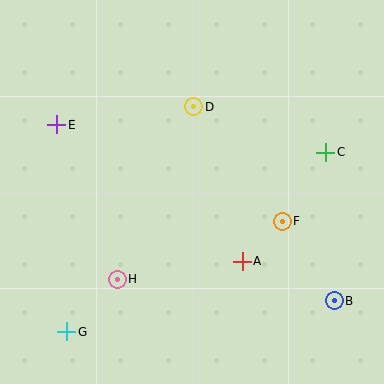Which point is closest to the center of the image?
Point A at (242, 261) is closest to the center.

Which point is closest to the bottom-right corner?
Point B is closest to the bottom-right corner.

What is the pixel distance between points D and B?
The distance between D and B is 240 pixels.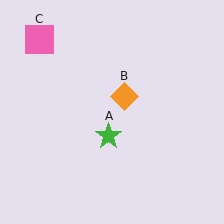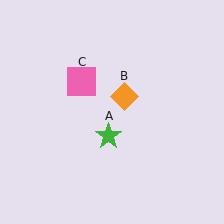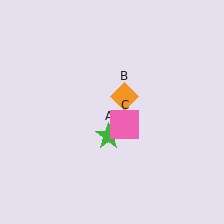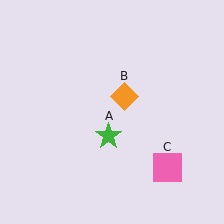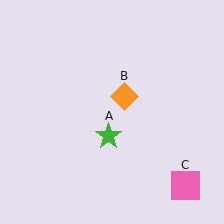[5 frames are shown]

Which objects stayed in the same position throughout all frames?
Green star (object A) and orange diamond (object B) remained stationary.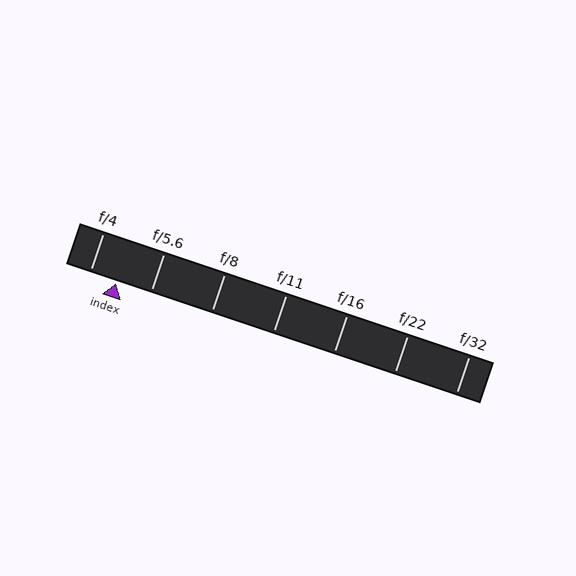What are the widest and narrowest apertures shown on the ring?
The widest aperture shown is f/4 and the narrowest is f/32.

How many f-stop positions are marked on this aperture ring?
There are 7 f-stop positions marked.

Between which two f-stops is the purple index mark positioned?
The index mark is between f/4 and f/5.6.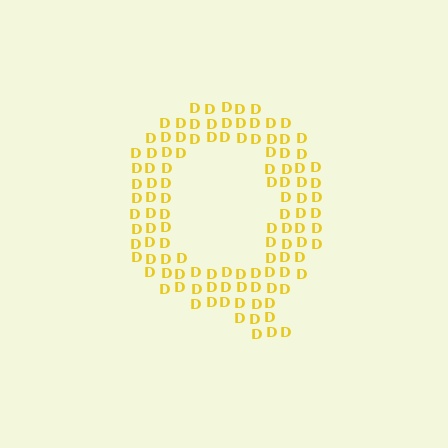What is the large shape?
The large shape is the letter Q.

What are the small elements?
The small elements are letter D's.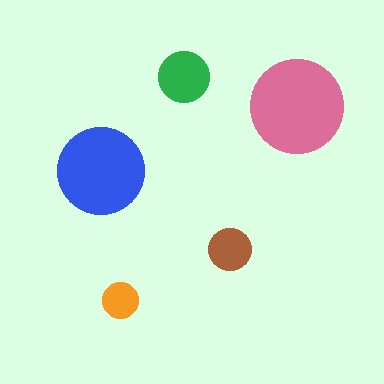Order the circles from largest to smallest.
the pink one, the blue one, the green one, the brown one, the orange one.